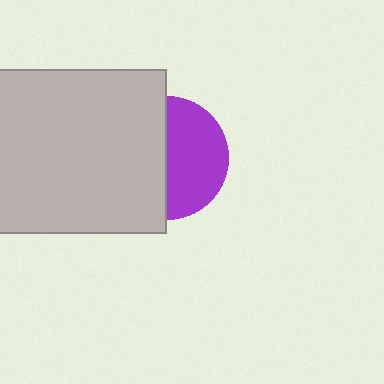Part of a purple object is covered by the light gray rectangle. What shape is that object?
It is a circle.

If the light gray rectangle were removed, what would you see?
You would see the complete purple circle.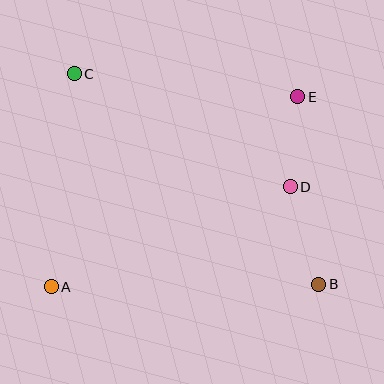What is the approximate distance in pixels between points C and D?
The distance between C and D is approximately 244 pixels.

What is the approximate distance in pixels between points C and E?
The distance between C and E is approximately 225 pixels.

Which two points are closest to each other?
Points D and E are closest to each other.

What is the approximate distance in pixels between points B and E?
The distance between B and E is approximately 189 pixels.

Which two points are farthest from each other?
Points B and C are farthest from each other.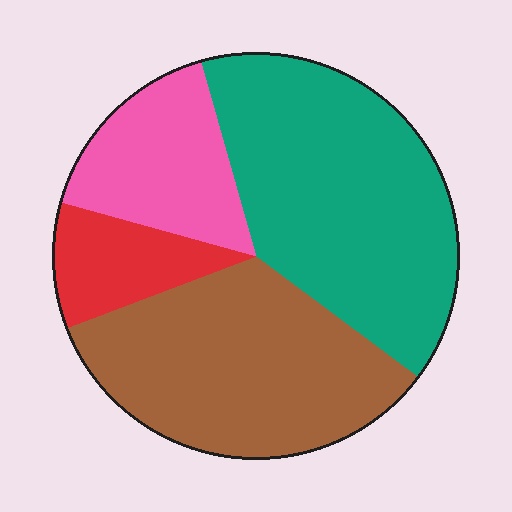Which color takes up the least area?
Red, at roughly 10%.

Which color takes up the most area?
Teal, at roughly 40%.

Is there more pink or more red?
Pink.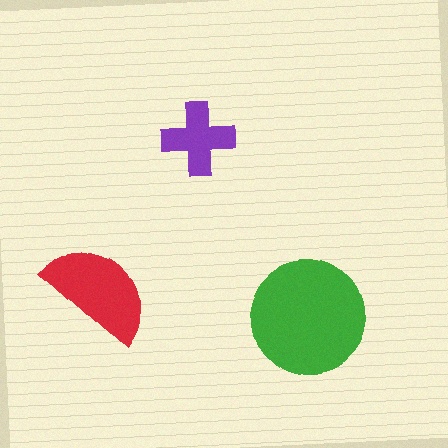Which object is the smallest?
The purple cross.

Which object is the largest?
The green circle.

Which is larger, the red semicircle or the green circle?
The green circle.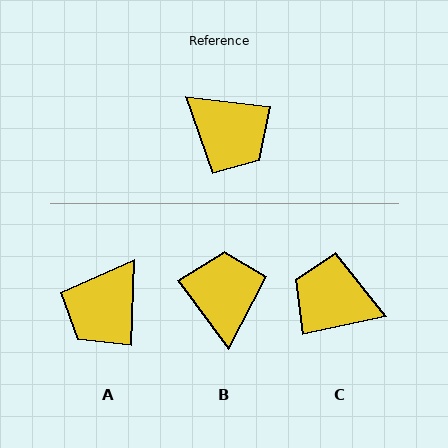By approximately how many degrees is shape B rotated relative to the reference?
Approximately 134 degrees counter-clockwise.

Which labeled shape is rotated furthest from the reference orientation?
C, about 161 degrees away.